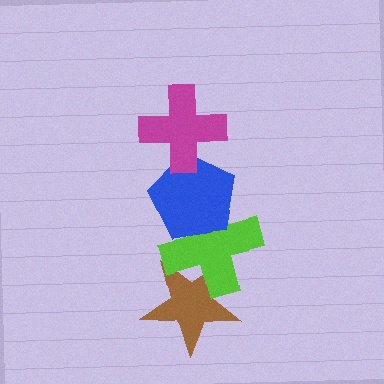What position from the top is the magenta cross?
The magenta cross is 1st from the top.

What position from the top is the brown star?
The brown star is 4th from the top.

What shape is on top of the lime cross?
The blue pentagon is on top of the lime cross.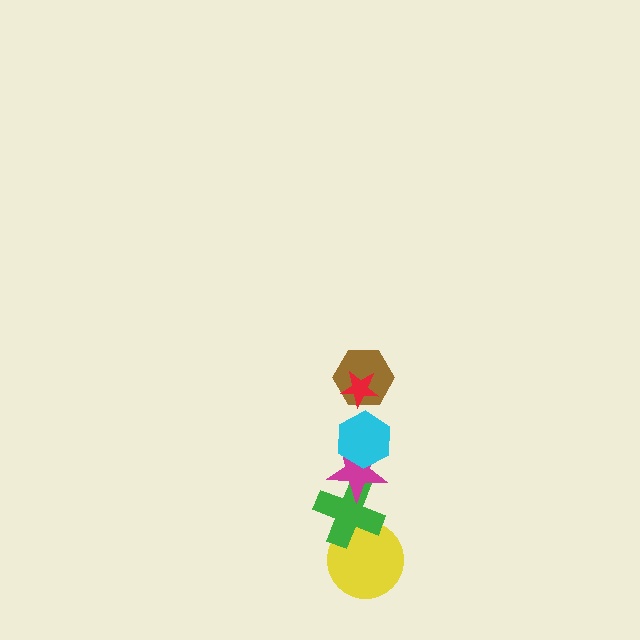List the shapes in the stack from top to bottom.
From top to bottom: the red star, the brown hexagon, the cyan hexagon, the magenta star, the green cross, the yellow circle.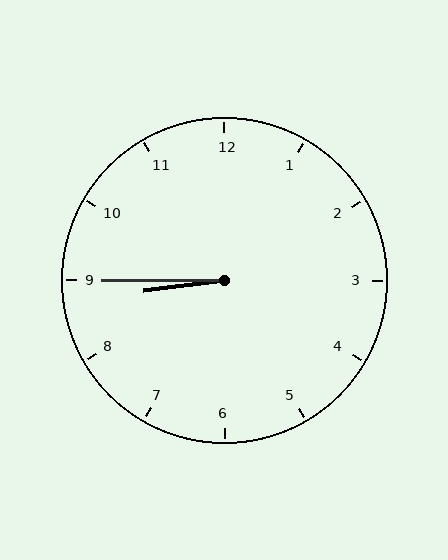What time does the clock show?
8:45.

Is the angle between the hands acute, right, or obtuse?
It is acute.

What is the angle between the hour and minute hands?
Approximately 8 degrees.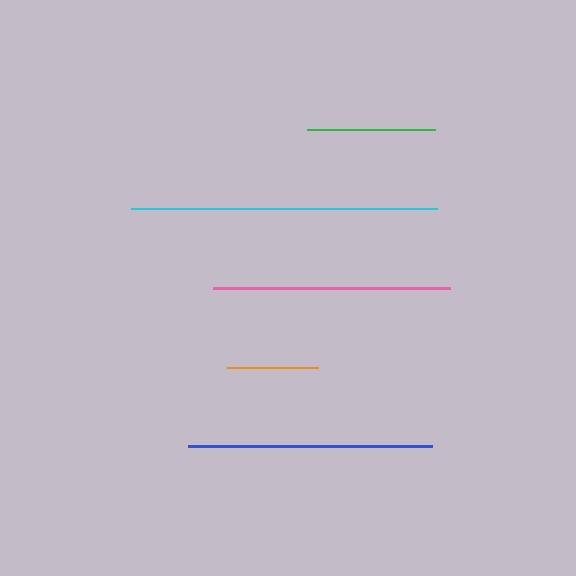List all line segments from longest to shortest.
From longest to shortest: cyan, blue, pink, green, orange.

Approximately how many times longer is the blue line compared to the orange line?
The blue line is approximately 2.7 times the length of the orange line.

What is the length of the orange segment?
The orange segment is approximately 90 pixels long.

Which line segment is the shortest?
The orange line is the shortest at approximately 90 pixels.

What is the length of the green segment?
The green segment is approximately 127 pixels long.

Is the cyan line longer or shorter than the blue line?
The cyan line is longer than the blue line.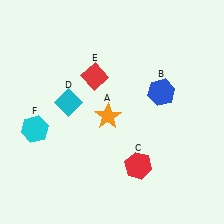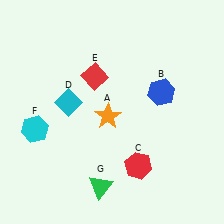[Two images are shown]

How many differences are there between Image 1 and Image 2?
There is 1 difference between the two images.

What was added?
A green triangle (G) was added in Image 2.